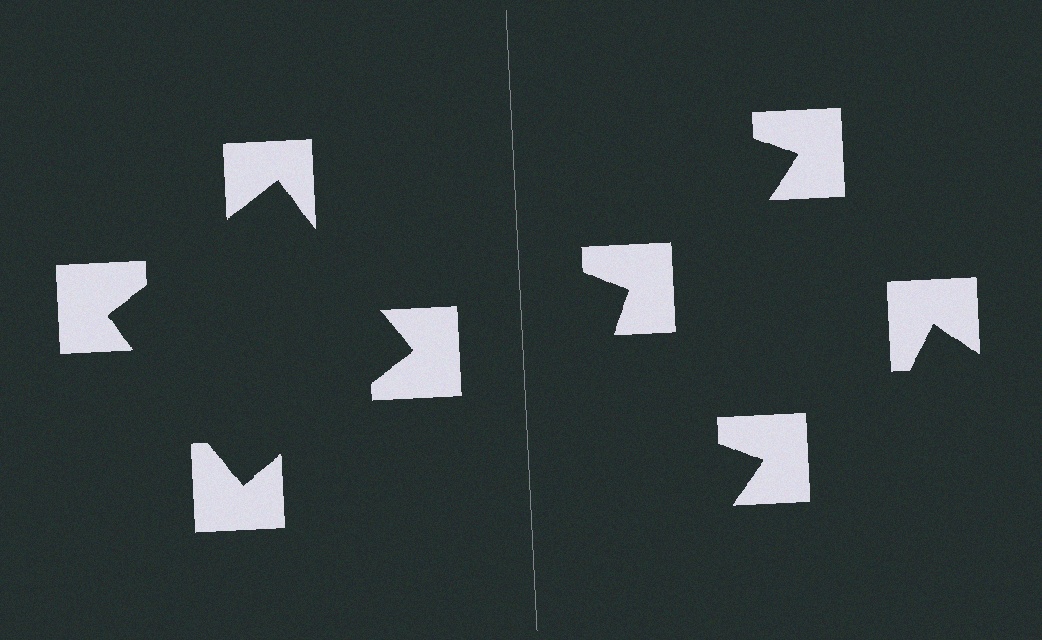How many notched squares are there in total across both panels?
8 — 4 on each side.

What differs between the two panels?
The notched squares are positioned identically on both sides; only the wedge orientations differ. On the left they align to a square; on the right they are misaligned.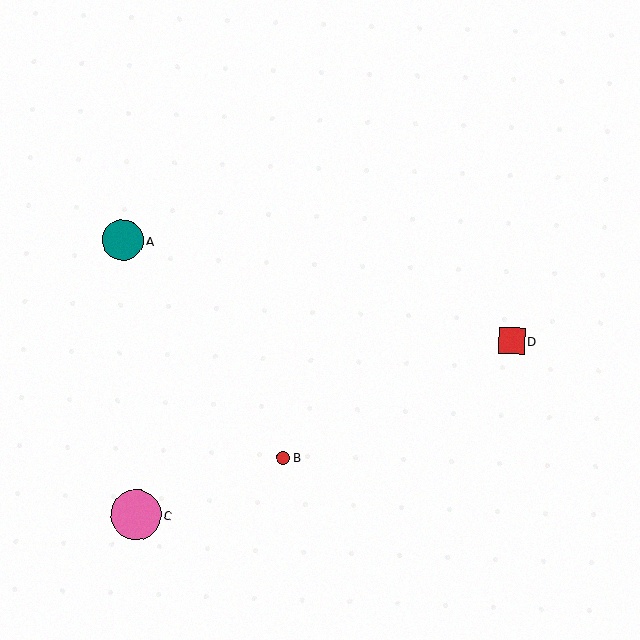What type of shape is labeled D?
Shape D is a red square.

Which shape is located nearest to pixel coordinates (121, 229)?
The teal circle (labeled A) at (123, 240) is nearest to that location.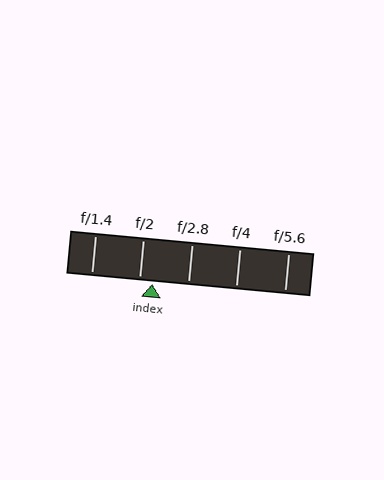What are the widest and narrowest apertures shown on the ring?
The widest aperture shown is f/1.4 and the narrowest is f/5.6.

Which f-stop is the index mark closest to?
The index mark is closest to f/2.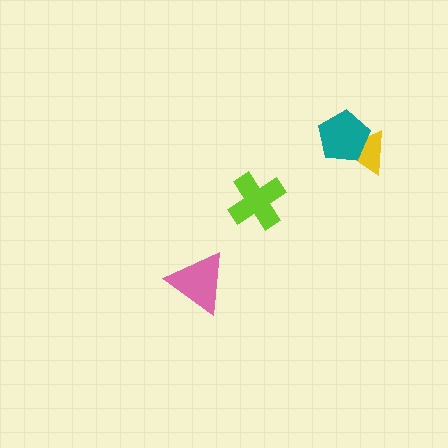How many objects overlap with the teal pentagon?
1 object overlaps with the teal pentagon.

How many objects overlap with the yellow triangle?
1 object overlaps with the yellow triangle.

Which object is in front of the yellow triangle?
The teal pentagon is in front of the yellow triangle.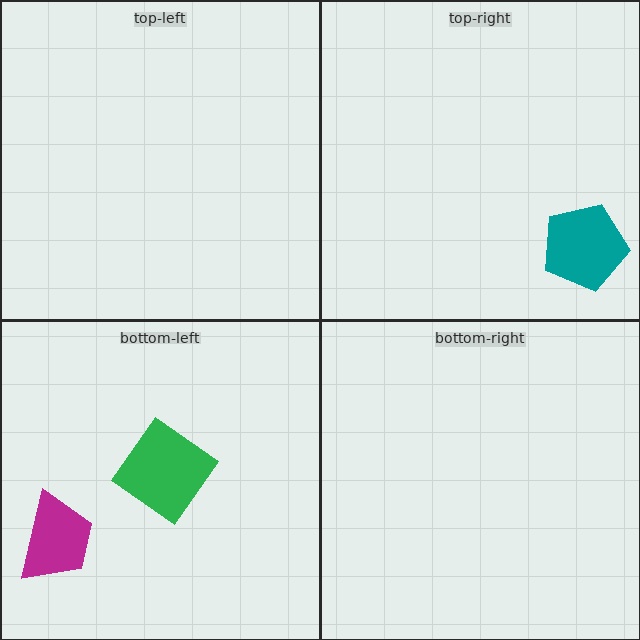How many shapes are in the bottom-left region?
2.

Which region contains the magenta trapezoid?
The bottom-left region.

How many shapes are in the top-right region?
1.